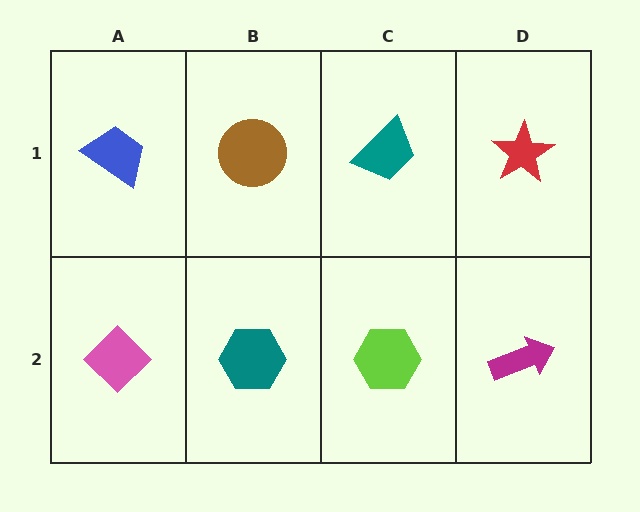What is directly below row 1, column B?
A teal hexagon.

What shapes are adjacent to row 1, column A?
A pink diamond (row 2, column A), a brown circle (row 1, column B).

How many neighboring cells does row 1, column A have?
2.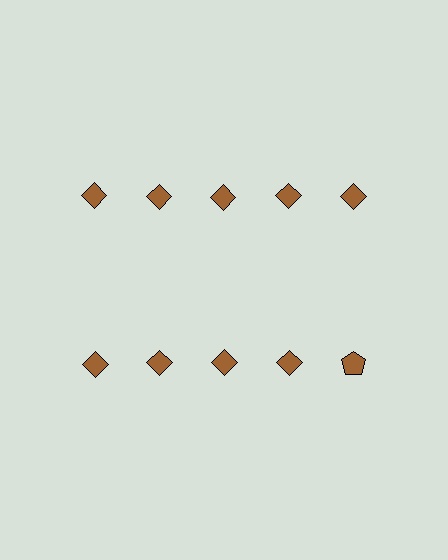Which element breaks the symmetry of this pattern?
The brown pentagon in the second row, rightmost column breaks the symmetry. All other shapes are brown diamonds.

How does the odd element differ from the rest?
It has a different shape: pentagon instead of diamond.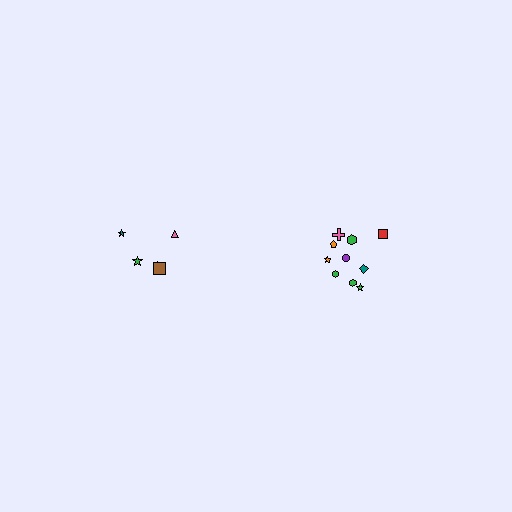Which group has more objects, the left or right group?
The right group.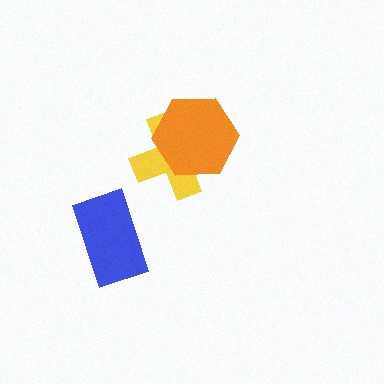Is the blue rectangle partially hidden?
No, no other shape covers it.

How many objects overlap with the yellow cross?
1 object overlaps with the yellow cross.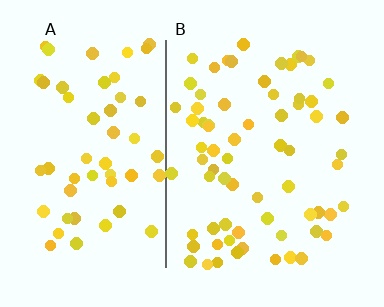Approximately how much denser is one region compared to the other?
Approximately 1.2× — region B over region A.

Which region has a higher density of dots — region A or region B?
B (the right).